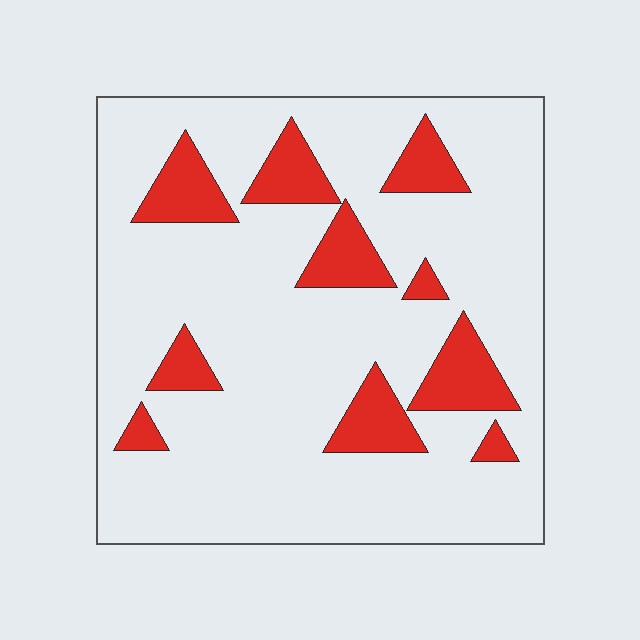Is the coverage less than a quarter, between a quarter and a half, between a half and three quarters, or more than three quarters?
Less than a quarter.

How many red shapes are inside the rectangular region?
10.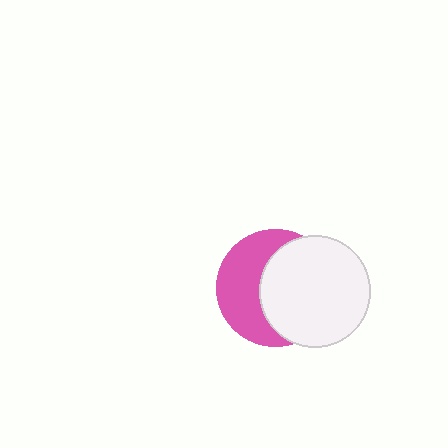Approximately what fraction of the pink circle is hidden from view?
Roughly 54% of the pink circle is hidden behind the white circle.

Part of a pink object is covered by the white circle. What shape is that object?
It is a circle.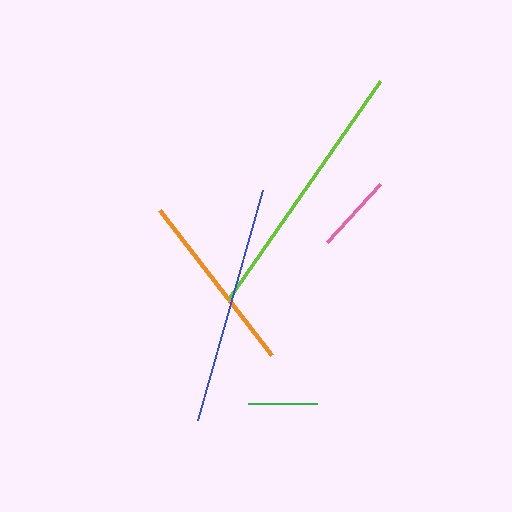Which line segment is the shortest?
The green line is the shortest at approximately 69 pixels.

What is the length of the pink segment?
The pink segment is approximately 79 pixels long.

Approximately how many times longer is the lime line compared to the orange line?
The lime line is approximately 1.4 times the length of the orange line.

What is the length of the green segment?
The green segment is approximately 69 pixels long.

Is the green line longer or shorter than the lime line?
The lime line is longer than the green line.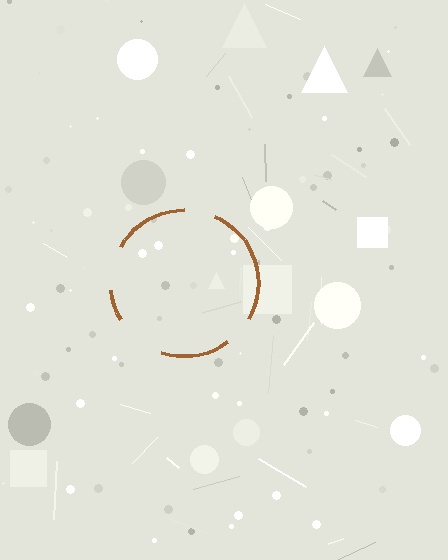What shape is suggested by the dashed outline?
The dashed outline suggests a circle.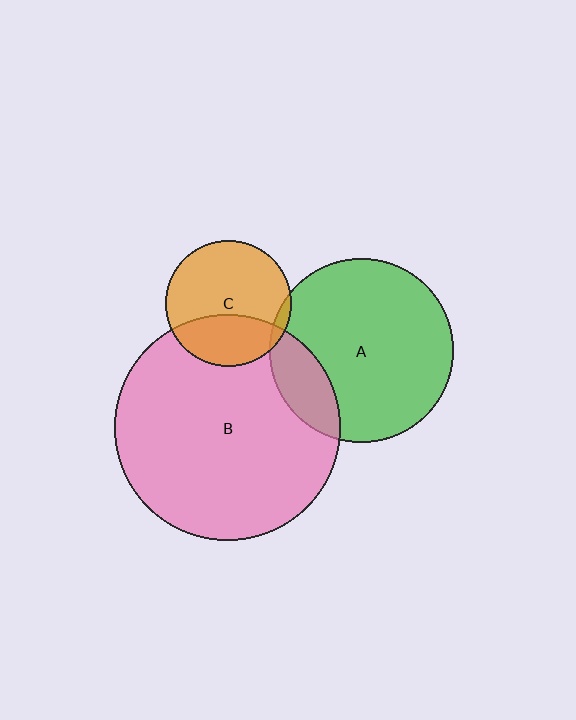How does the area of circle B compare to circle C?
Approximately 3.2 times.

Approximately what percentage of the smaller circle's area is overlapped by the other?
Approximately 5%.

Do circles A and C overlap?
Yes.